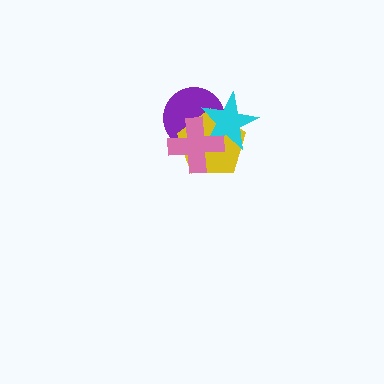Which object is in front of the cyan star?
The pink cross is in front of the cyan star.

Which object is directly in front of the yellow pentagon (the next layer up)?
The cyan star is directly in front of the yellow pentagon.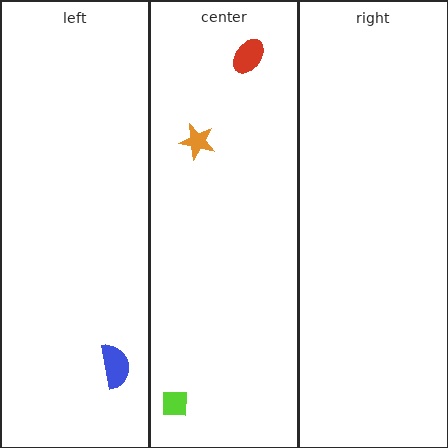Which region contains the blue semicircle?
The left region.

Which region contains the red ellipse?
The center region.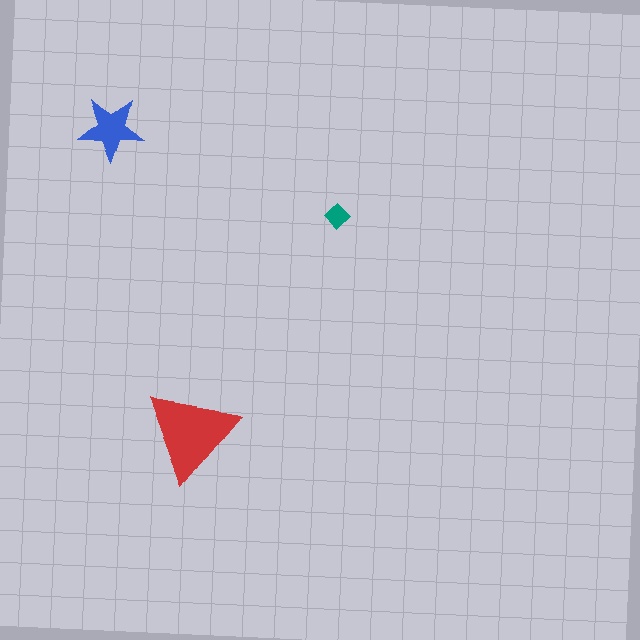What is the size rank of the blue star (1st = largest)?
2nd.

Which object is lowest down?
The red triangle is bottommost.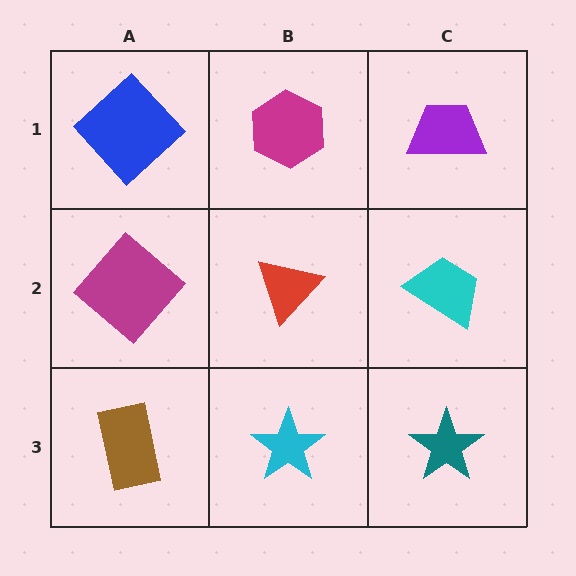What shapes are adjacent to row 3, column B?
A red triangle (row 2, column B), a brown rectangle (row 3, column A), a teal star (row 3, column C).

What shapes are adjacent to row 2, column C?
A purple trapezoid (row 1, column C), a teal star (row 3, column C), a red triangle (row 2, column B).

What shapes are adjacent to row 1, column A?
A magenta diamond (row 2, column A), a magenta hexagon (row 1, column B).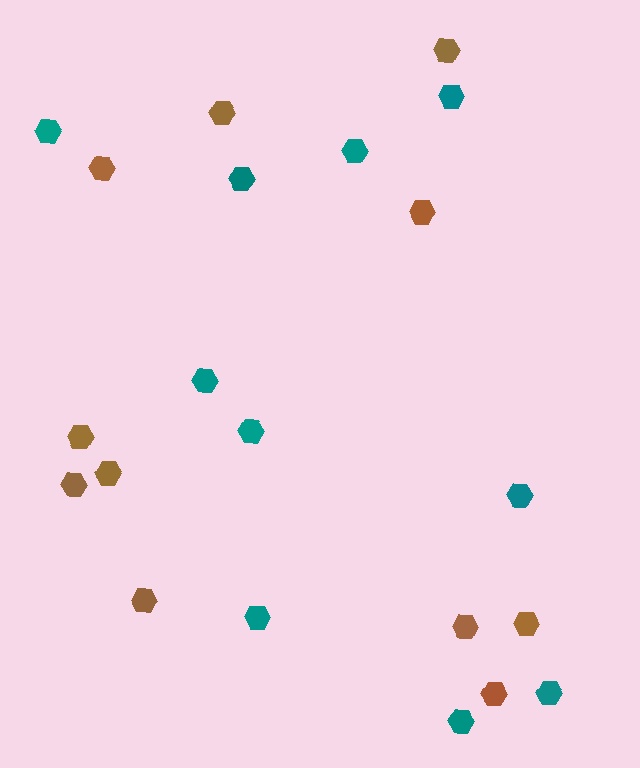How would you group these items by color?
There are 2 groups: one group of teal hexagons (10) and one group of brown hexagons (11).